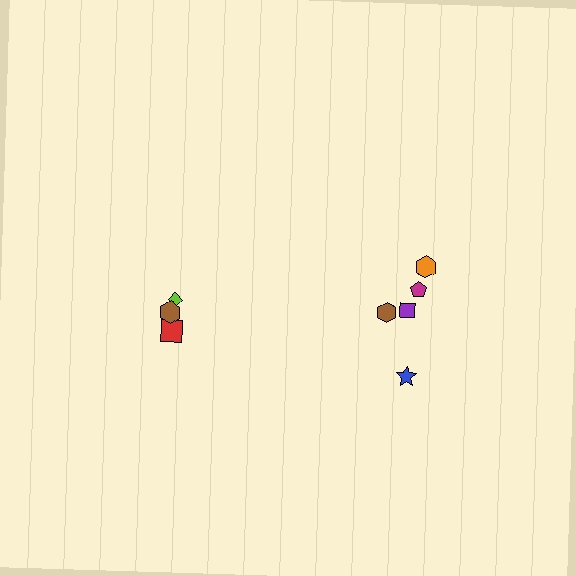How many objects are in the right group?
There are 5 objects.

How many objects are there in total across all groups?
There are 8 objects.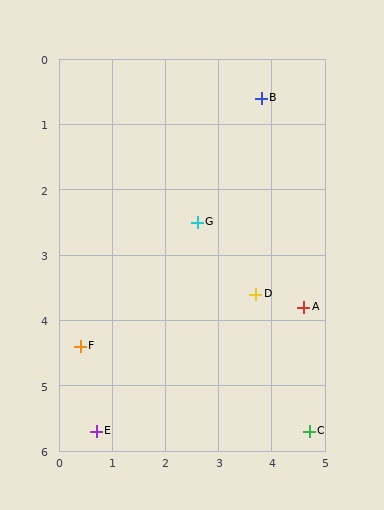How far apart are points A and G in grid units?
Points A and G are about 2.4 grid units apart.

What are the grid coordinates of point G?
Point G is at approximately (2.6, 2.5).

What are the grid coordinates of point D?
Point D is at approximately (3.7, 3.6).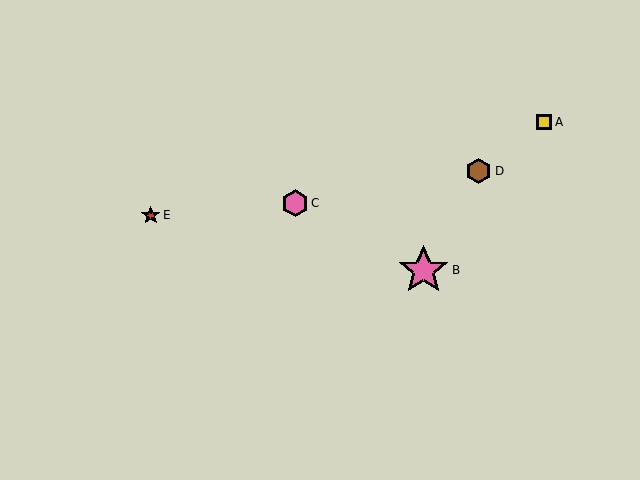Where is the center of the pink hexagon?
The center of the pink hexagon is at (295, 203).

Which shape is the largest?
The pink star (labeled B) is the largest.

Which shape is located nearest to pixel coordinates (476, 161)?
The brown hexagon (labeled D) at (479, 171) is nearest to that location.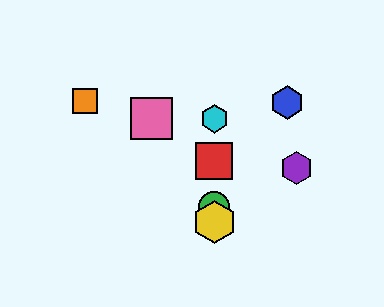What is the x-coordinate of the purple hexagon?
The purple hexagon is at x≈296.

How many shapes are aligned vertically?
4 shapes (the red square, the green circle, the yellow hexagon, the cyan hexagon) are aligned vertically.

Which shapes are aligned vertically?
The red square, the green circle, the yellow hexagon, the cyan hexagon are aligned vertically.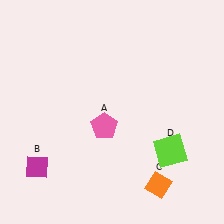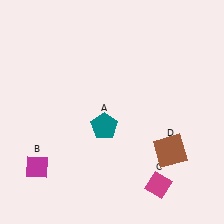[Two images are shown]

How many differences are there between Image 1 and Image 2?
There are 3 differences between the two images.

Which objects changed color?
A changed from pink to teal. C changed from orange to magenta. D changed from lime to brown.